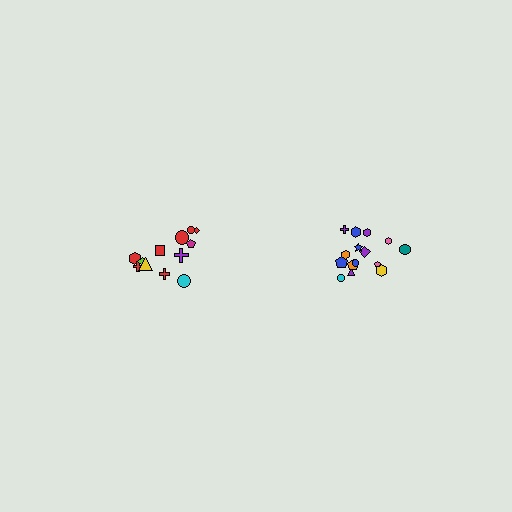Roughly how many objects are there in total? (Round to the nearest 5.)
Roughly 25 objects in total.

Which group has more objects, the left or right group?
The right group.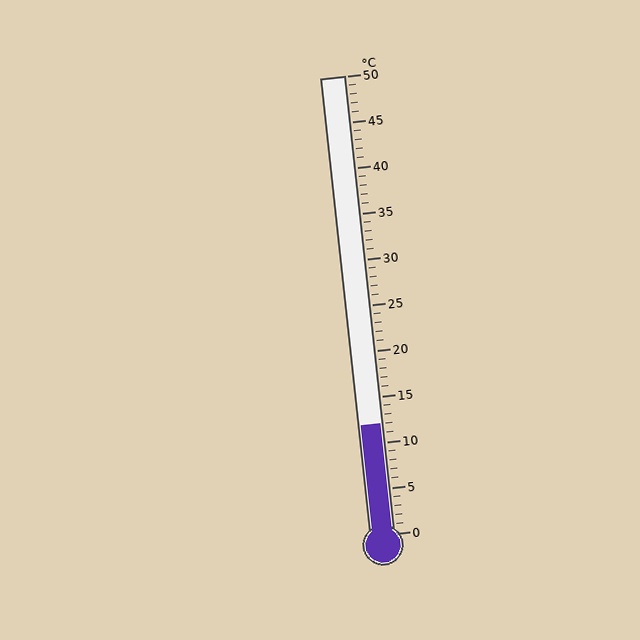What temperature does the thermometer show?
The thermometer shows approximately 12°C.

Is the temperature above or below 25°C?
The temperature is below 25°C.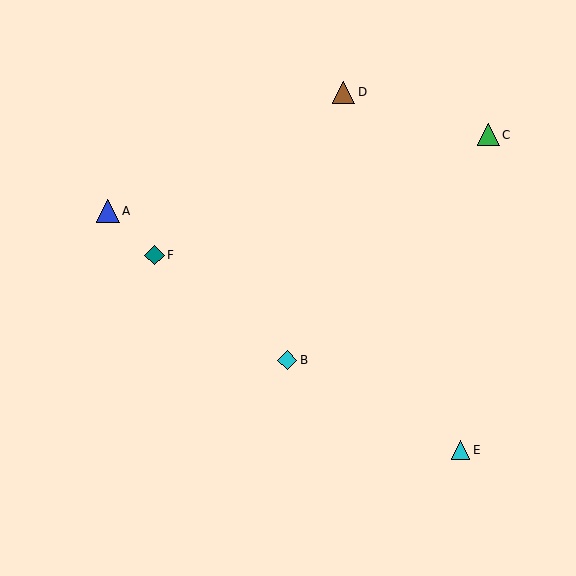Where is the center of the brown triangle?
The center of the brown triangle is at (344, 92).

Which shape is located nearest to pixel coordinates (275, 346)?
The cyan diamond (labeled B) at (287, 360) is nearest to that location.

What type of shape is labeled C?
Shape C is a green triangle.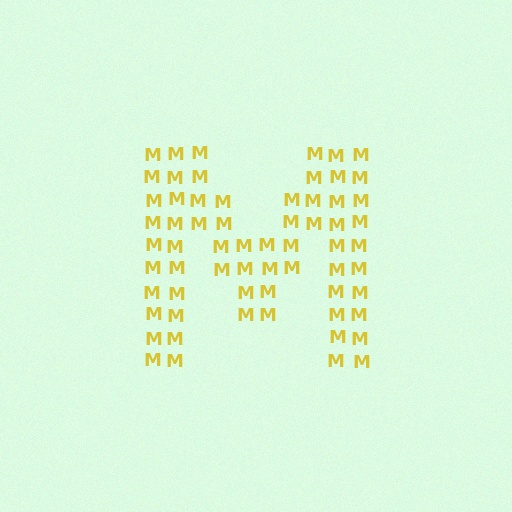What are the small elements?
The small elements are letter M's.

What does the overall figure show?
The overall figure shows the letter M.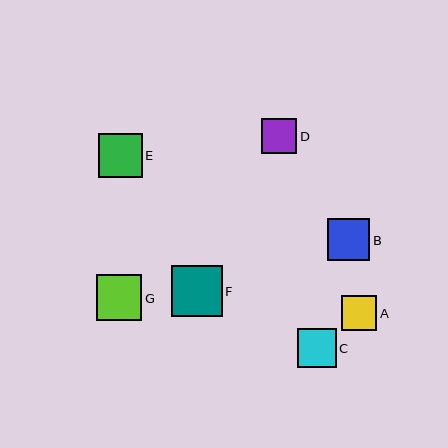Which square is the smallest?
Square D is the smallest with a size of approximately 35 pixels.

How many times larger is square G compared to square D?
Square G is approximately 1.3 times the size of square D.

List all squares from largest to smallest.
From largest to smallest: F, G, E, B, C, A, D.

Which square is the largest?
Square F is the largest with a size of approximately 51 pixels.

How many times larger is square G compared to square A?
Square G is approximately 1.3 times the size of square A.